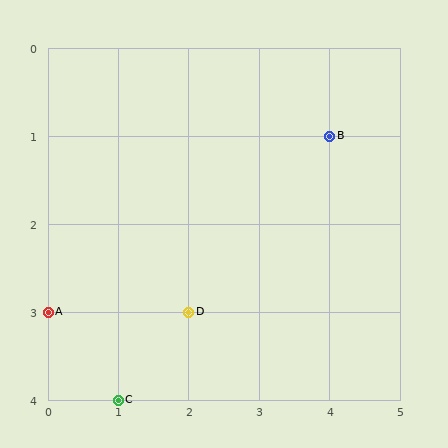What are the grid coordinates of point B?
Point B is at grid coordinates (4, 1).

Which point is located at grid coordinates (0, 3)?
Point A is at (0, 3).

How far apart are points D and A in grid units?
Points D and A are 2 columns apart.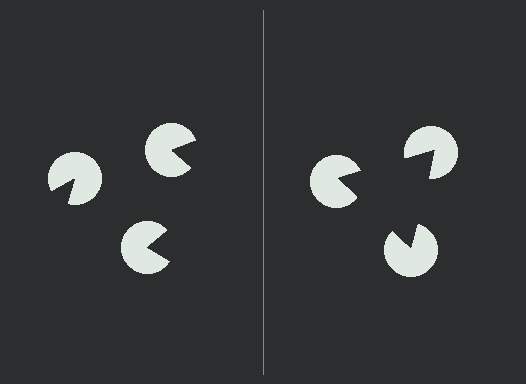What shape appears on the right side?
An illusory triangle.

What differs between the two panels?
The pac-man discs are positioned identically on both sides; only the wedge orientations differ. On the right they align to a triangle; on the left they are misaligned.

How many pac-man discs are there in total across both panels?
6 — 3 on each side.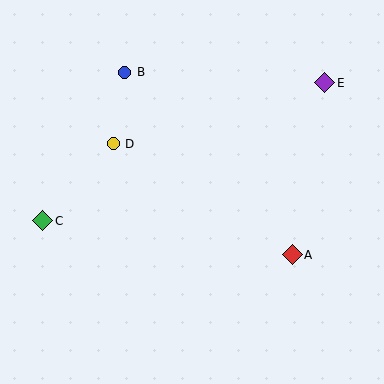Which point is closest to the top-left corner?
Point B is closest to the top-left corner.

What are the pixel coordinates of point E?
Point E is at (325, 83).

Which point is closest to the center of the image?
Point D at (113, 144) is closest to the center.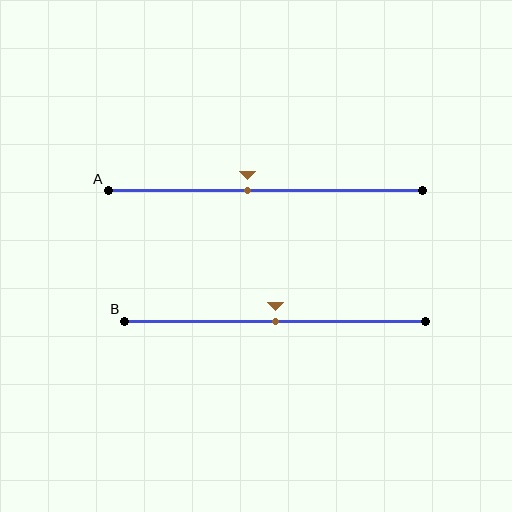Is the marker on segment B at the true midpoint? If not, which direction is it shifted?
Yes, the marker on segment B is at the true midpoint.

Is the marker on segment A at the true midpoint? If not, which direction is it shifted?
No, the marker on segment A is shifted to the left by about 6% of the segment length.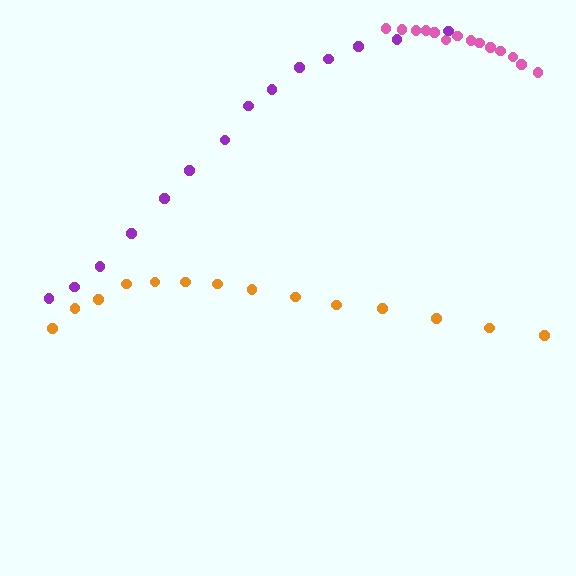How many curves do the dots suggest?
There are 3 distinct paths.